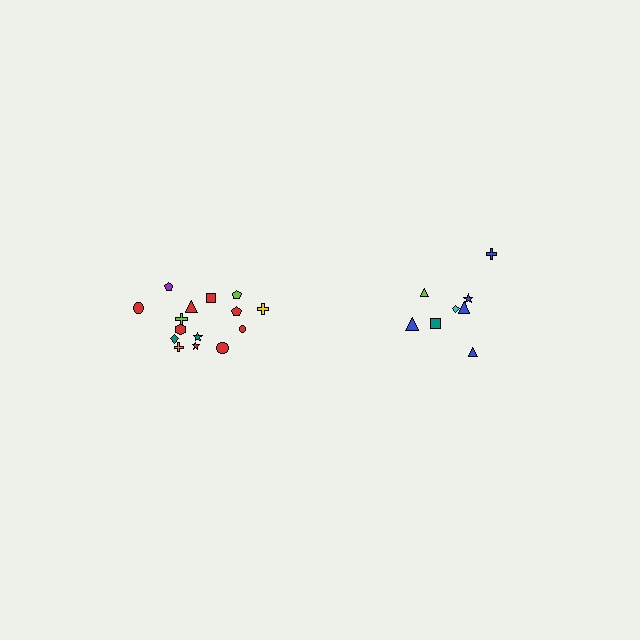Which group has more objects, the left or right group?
The left group.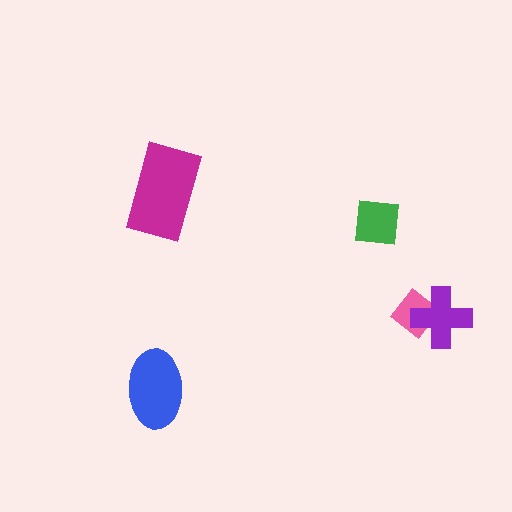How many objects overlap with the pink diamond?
1 object overlaps with the pink diamond.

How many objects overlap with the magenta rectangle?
0 objects overlap with the magenta rectangle.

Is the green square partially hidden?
No, no other shape covers it.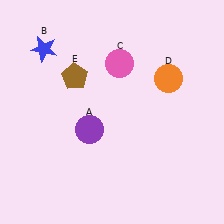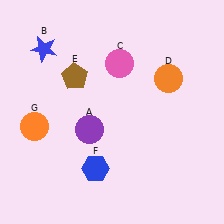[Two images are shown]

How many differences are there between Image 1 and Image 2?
There are 2 differences between the two images.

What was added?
A blue hexagon (F), an orange circle (G) were added in Image 2.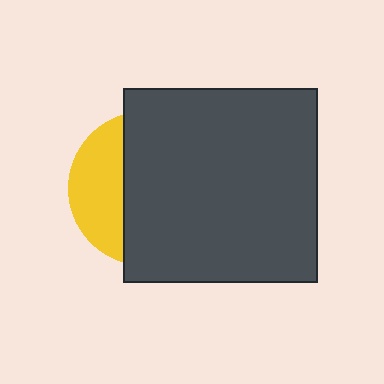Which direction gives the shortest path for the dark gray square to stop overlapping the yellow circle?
Moving right gives the shortest separation.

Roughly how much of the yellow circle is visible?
A small part of it is visible (roughly 32%).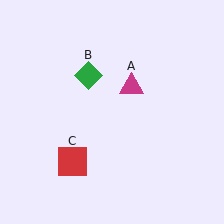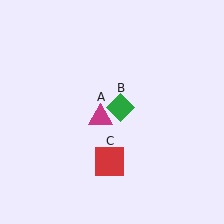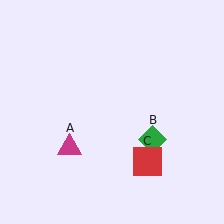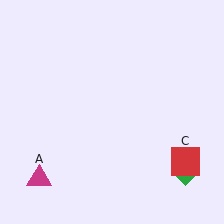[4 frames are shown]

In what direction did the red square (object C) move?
The red square (object C) moved right.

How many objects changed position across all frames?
3 objects changed position: magenta triangle (object A), green diamond (object B), red square (object C).